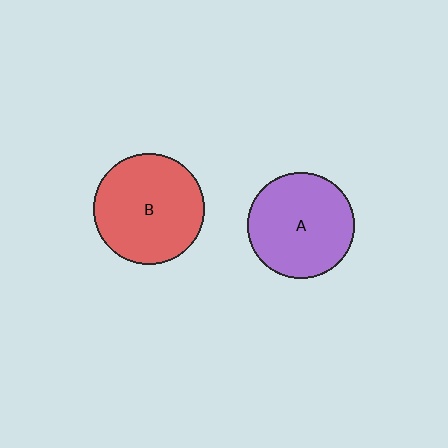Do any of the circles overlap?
No, none of the circles overlap.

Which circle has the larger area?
Circle B (red).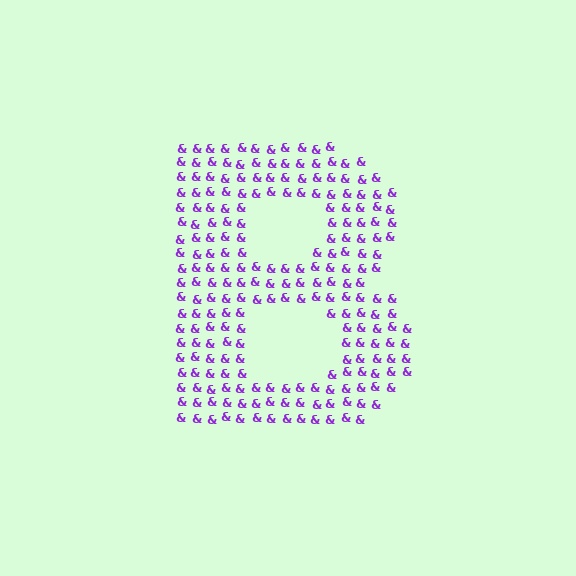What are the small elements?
The small elements are ampersands.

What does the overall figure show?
The overall figure shows the letter B.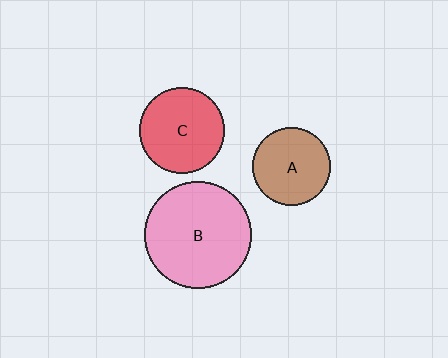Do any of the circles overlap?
No, none of the circles overlap.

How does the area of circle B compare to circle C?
Approximately 1.6 times.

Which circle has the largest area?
Circle B (pink).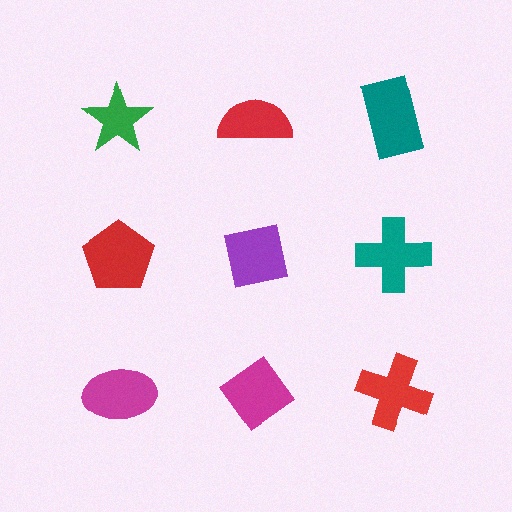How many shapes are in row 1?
3 shapes.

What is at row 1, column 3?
A teal rectangle.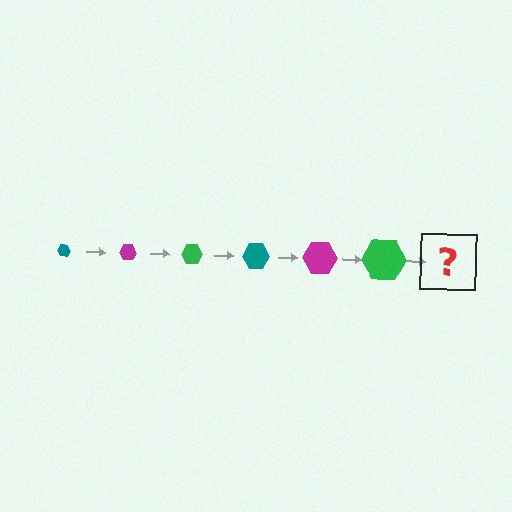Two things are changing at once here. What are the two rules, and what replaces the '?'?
The two rules are that the hexagon grows larger each step and the color cycles through teal, magenta, and green. The '?' should be a teal hexagon, larger than the previous one.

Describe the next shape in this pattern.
It should be a teal hexagon, larger than the previous one.